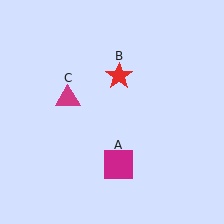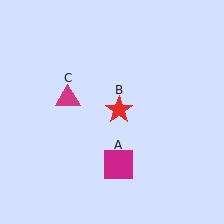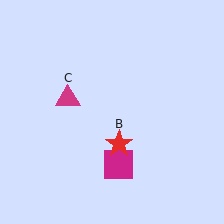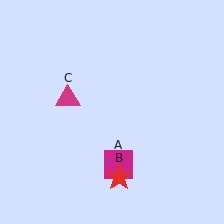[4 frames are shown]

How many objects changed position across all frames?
1 object changed position: red star (object B).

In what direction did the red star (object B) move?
The red star (object B) moved down.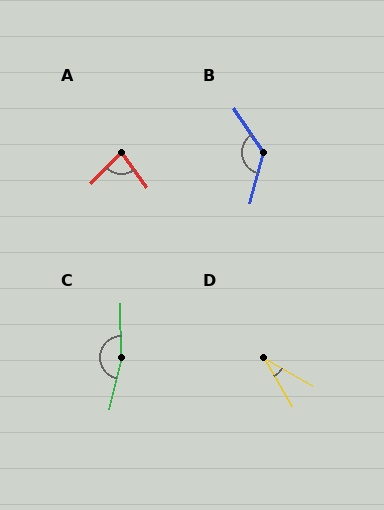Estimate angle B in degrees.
Approximately 131 degrees.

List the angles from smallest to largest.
D (30°), A (81°), B (131°), C (166°).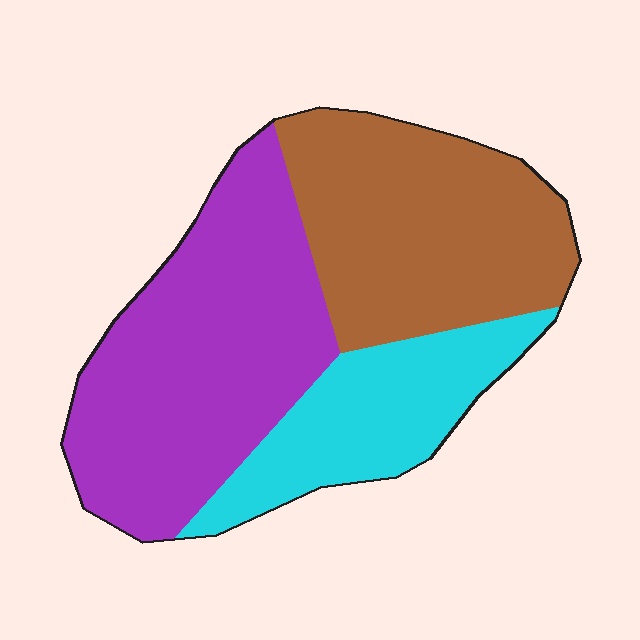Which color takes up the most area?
Purple, at roughly 45%.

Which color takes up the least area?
Cyan, at roughly 20%.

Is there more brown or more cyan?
Brown.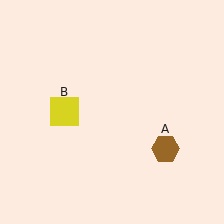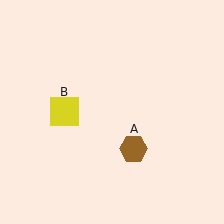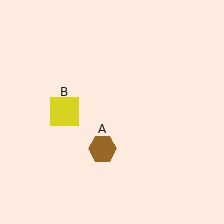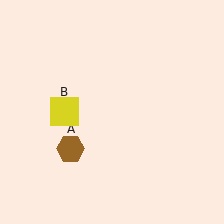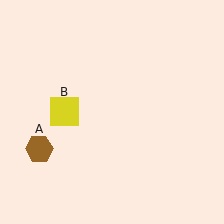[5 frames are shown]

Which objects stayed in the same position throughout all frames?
Yellow square (object B) remained stationary.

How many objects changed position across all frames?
1 object changed position: brown hexagon (object A).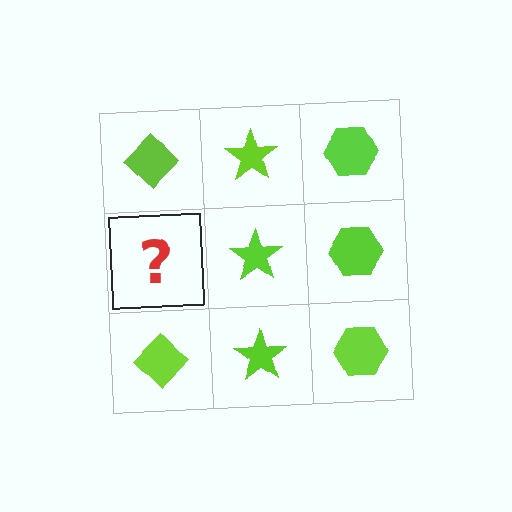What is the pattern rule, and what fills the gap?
The rule is that each column has a consistent shape. The gap should be filled with a lime diamond.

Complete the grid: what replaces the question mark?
The question mark should be replaced with a lime diamond.